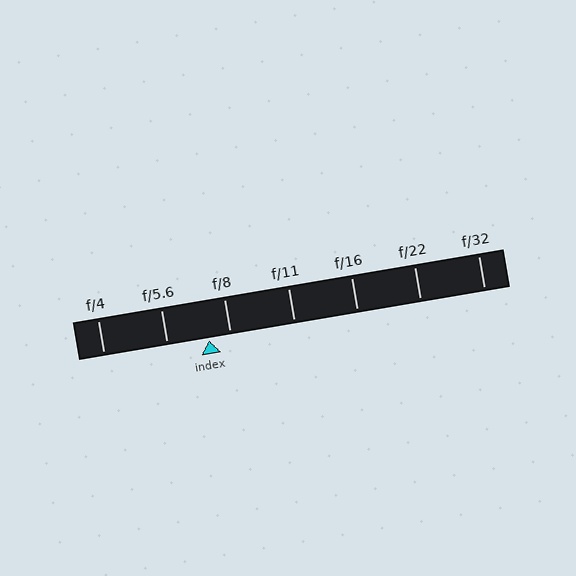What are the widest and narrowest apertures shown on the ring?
The widest aperture shown is f/4 and the narrowest is f/32.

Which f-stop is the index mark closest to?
The index mark is closest to f/8.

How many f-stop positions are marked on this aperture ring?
There are 7 f-stop positions marked.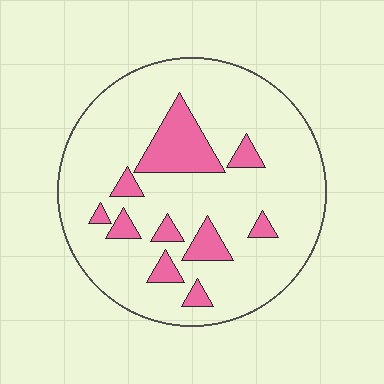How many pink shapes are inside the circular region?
10.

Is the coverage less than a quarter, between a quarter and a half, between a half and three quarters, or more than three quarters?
Less than a quarter.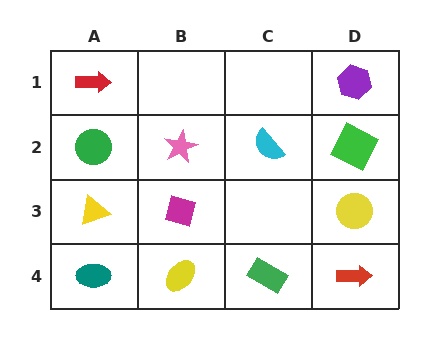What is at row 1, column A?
A red arrow.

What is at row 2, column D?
A green square.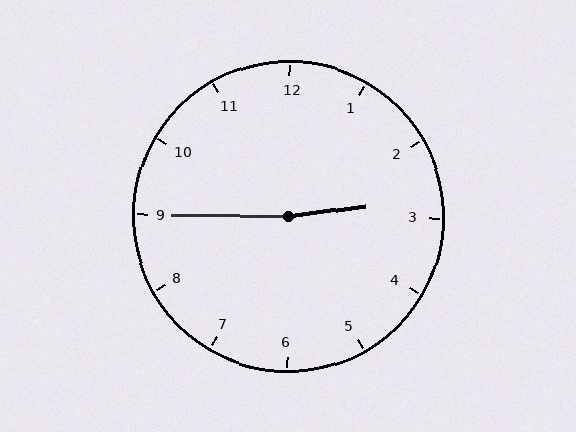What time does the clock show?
2:45.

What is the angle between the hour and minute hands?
Approximately 172 degrees.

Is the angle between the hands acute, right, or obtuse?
It is obtuse.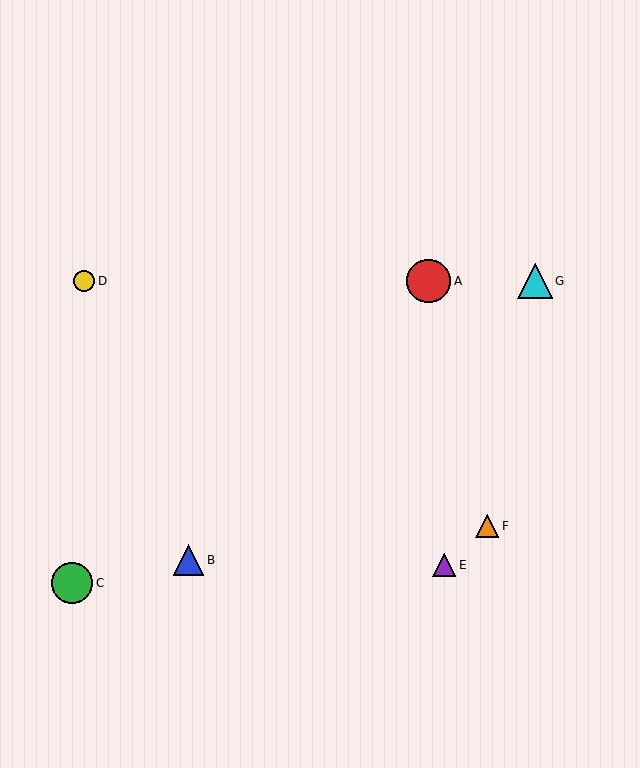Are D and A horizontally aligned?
Yes, both are at y≈281.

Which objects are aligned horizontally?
Objects A, D, G are aligned horizontally.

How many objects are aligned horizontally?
3 objects (A, D, G) are aligned horizontally.